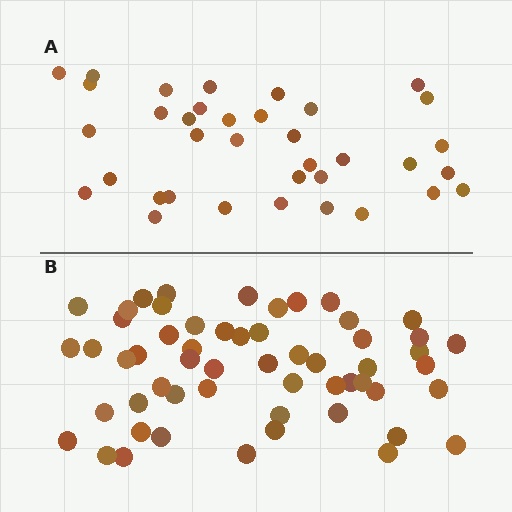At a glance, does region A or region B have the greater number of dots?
Region B (the bottom region) has more dots.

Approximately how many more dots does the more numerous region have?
Region B has approximately 20 more dots than region A.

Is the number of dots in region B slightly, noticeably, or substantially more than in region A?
Region B has substantially more. The ratio is roughly 1.6 to 1.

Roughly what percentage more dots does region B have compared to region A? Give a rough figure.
About 55% more.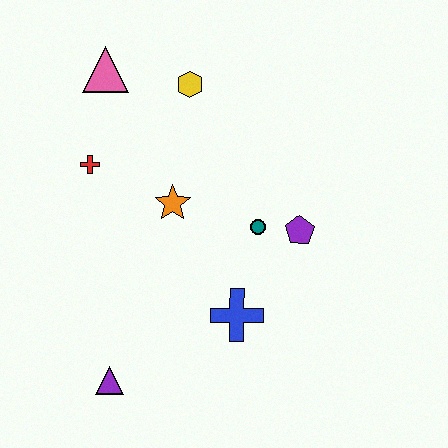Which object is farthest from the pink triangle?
The purple triangle is farthest from the pink triangle.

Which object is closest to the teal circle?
The purple pentagon is closest to the teal circle.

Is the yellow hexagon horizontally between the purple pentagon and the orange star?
Yes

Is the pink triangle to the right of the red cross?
Yes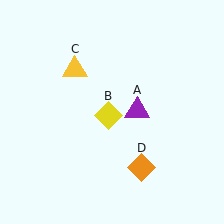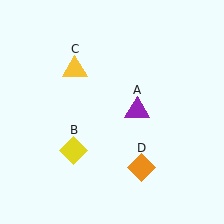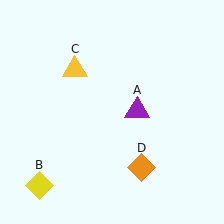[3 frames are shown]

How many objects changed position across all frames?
1 object changed position: yellow diamond (object B).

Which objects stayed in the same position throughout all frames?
Purple triangle (object A) and yellow triangle (object C) and orange diamond (object D) remained stationary.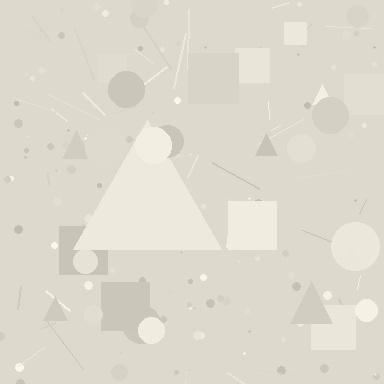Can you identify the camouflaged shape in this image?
The camouflaged shape is a triangle.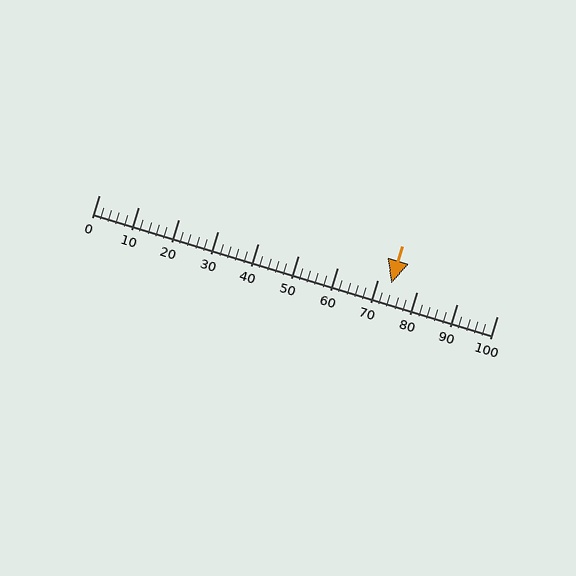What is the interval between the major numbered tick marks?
The major tick marks are spaced 10 units apart.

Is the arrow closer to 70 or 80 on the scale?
The arrow is closer to 70.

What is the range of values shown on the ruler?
The ruler shows values from 0 to 100.